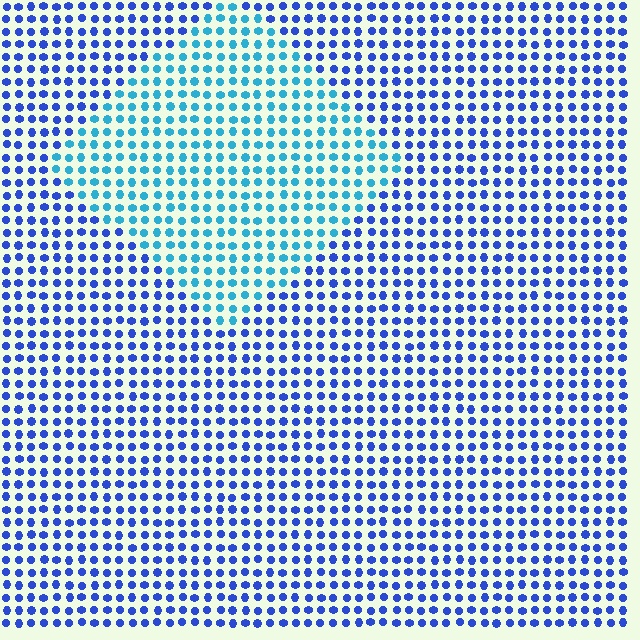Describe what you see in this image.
The image is filled with small blue elements in a uniform arrangement. A diamond-shaped region is visible where the elements are tinted to a slightly different hue, forming a subtle color boundary.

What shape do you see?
I see a diamond.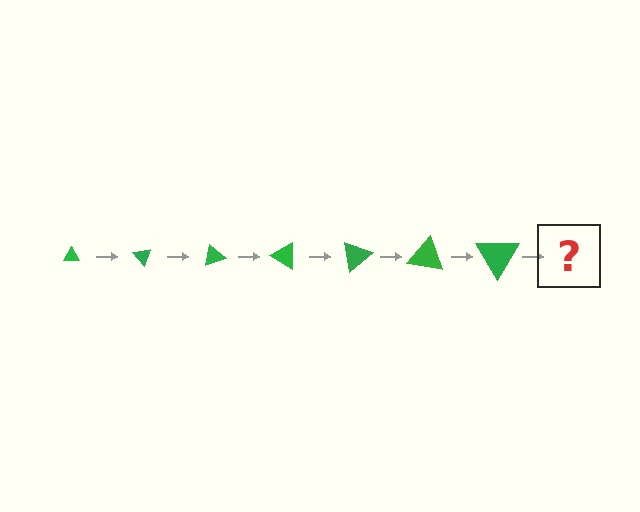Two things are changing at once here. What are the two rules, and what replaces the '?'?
The two rules are that the triangle grows larger each step and it rotates 50 degrees each step. The '?' should be a triangle, larger than the previous one and rotated 350 degrees from the start.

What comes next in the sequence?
The next element should be a triangle, larger than the previous one and rotated 350 degrees from the start.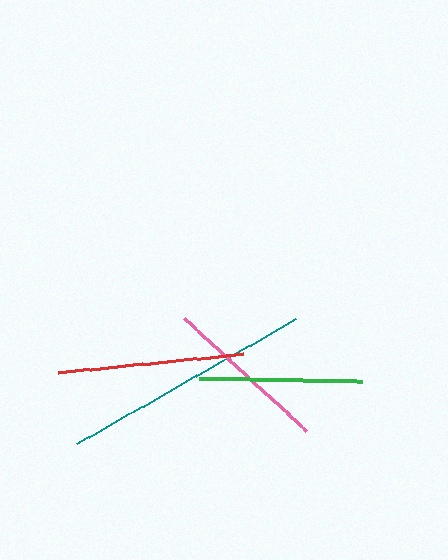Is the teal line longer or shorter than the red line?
The teal line is longer than the red line.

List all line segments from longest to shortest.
From longest to shortest: teal, red, pink, green.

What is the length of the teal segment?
The teal segment is approximately 253 pixels long.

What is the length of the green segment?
The green segment is approximately 163 pixels long.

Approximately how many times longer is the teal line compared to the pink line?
The teal line is approximately 1.5 times the length of the pink line.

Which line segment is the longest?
The teal line is the longest at approximately 253 pixels.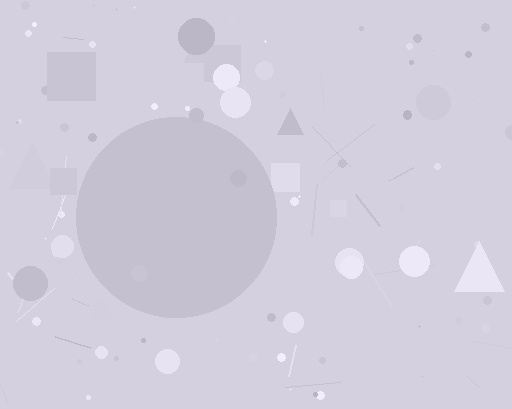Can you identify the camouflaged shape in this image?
The camouflaged shape is a circle.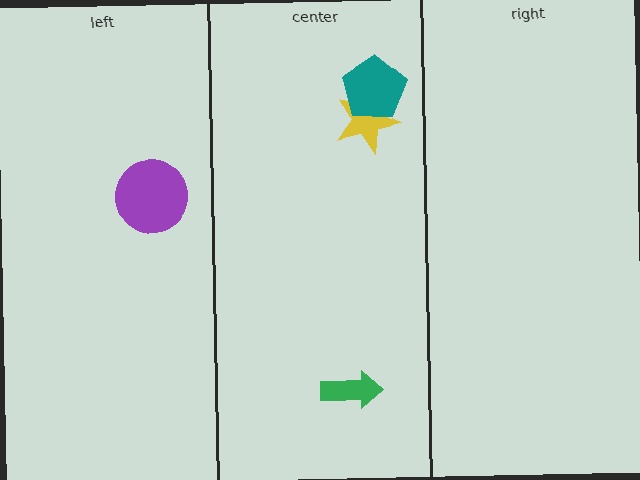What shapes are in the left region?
The purple circle.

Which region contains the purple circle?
The left region.